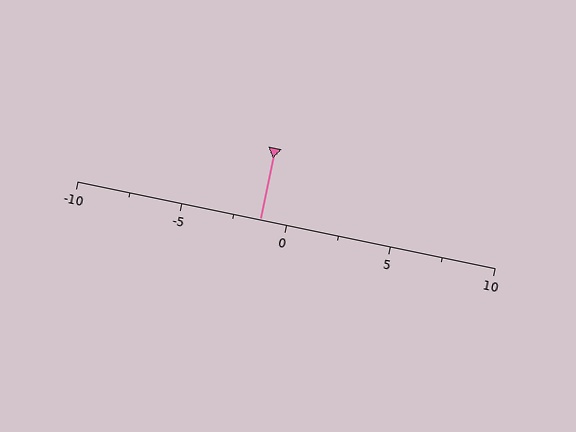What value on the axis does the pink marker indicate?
The marker indicates approximately -1.2.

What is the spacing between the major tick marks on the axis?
The major ticks are spaced 5 apart.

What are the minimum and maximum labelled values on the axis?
The axis runs from -10 to 10.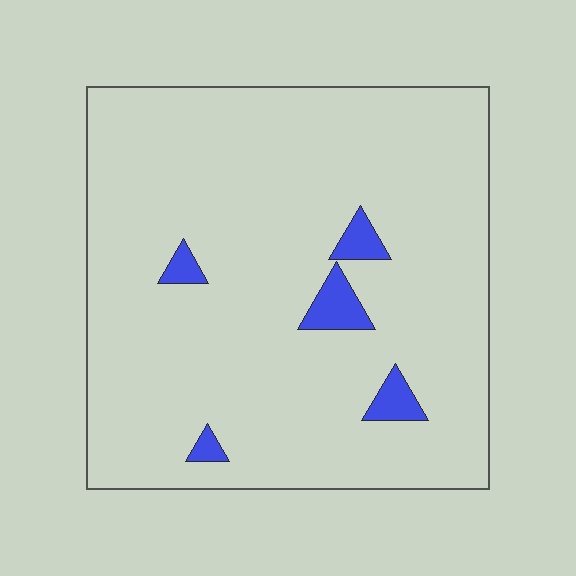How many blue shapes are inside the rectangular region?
5.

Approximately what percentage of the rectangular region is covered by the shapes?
Approximately 5%.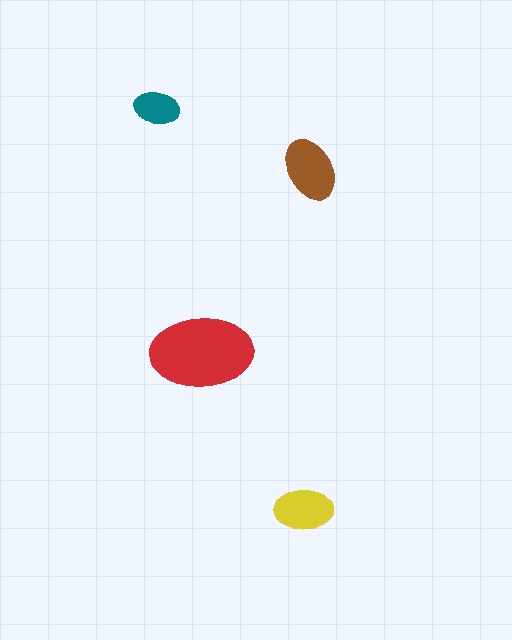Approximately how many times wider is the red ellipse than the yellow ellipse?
About 1.5 times wider.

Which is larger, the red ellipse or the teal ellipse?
The red one.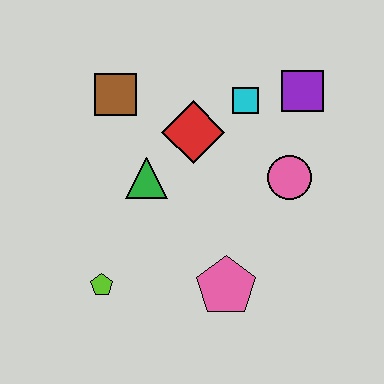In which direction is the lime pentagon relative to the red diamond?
The lime pentagon is below the red diamond.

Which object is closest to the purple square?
The cyan square is closest to the purple square.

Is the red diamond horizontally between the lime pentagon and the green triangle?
No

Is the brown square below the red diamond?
No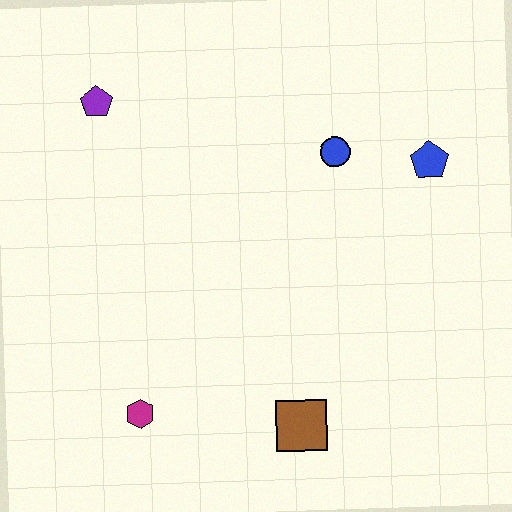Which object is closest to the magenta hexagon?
The brown square is closest to the magenta hexagon.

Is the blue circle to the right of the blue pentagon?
No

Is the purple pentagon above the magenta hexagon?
Yes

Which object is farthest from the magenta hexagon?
The blue pentagon is farthest from the magenta hexagon.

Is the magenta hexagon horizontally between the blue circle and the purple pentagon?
Yes